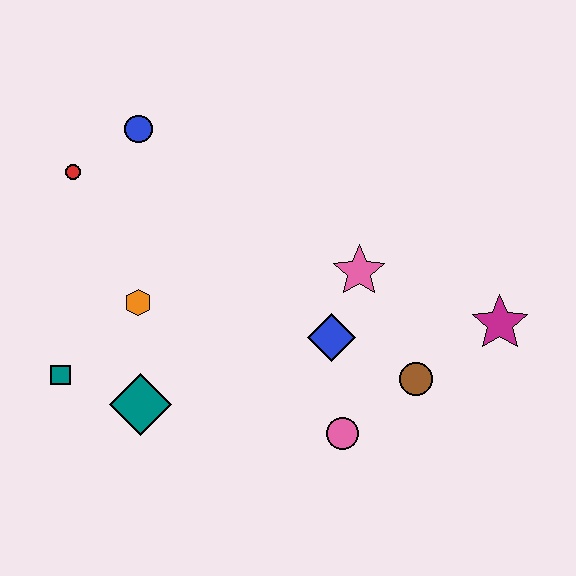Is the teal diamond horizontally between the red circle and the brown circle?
Yes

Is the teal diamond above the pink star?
No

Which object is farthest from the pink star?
The teal square is farthest from the pink star.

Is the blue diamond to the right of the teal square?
Yes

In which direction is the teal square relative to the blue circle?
The teal square is below the blue circle.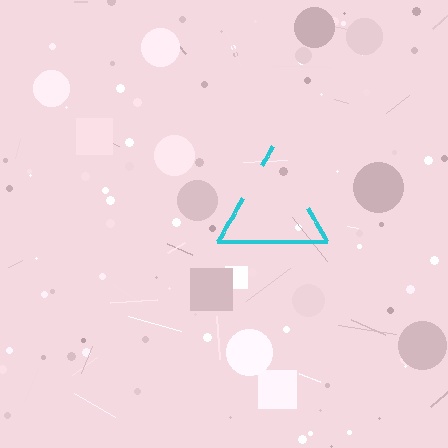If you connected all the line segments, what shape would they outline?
They would outline a triangle.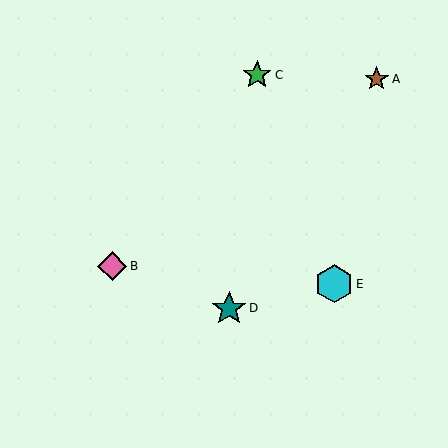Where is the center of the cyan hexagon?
The center of the cyan hexagon is at (334, 284).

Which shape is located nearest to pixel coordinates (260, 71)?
The green star (labeled C) at (257, 75) is nearest to that location.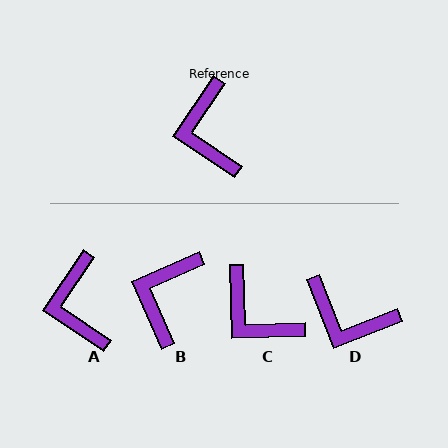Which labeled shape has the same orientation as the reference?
A.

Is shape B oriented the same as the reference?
No, it is off by about 32 degrees.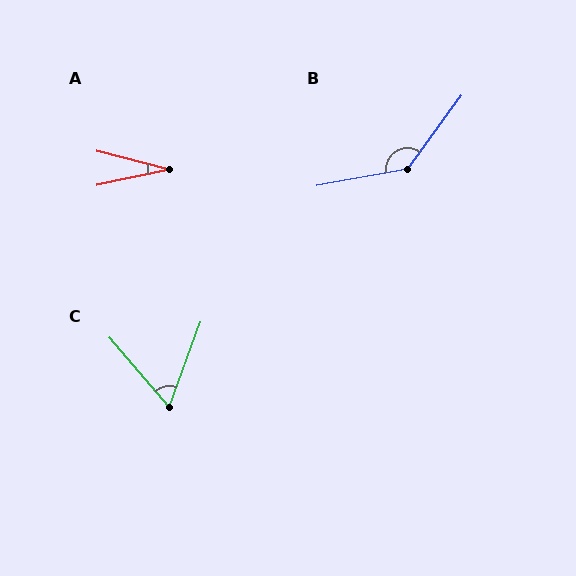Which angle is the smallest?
A, at approximately 26 degrees.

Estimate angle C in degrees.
Approximately 61 degrees.